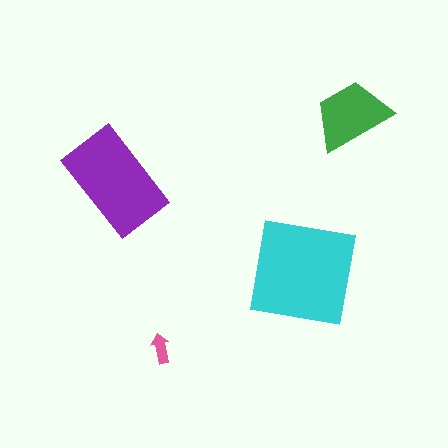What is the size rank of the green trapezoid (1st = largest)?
3rd.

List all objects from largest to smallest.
The cyan square, the purple rectangle, the green trapezoid, the pink arrow.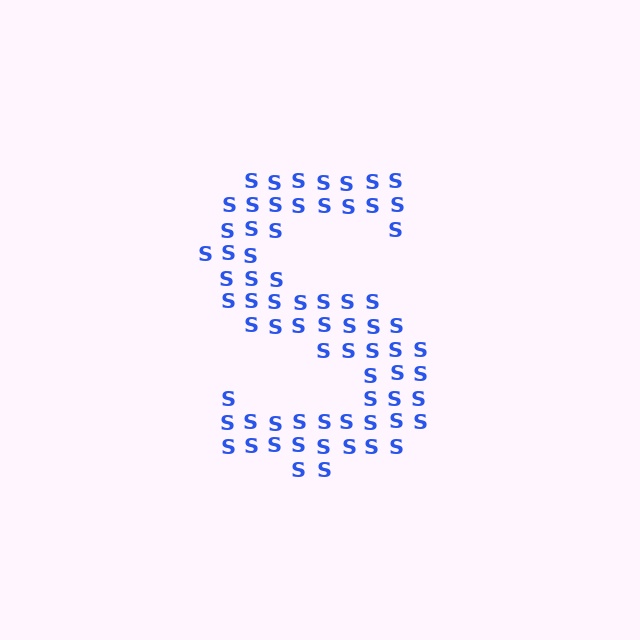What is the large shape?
The large shape is the letter S.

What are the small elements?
The small elements are letter S's.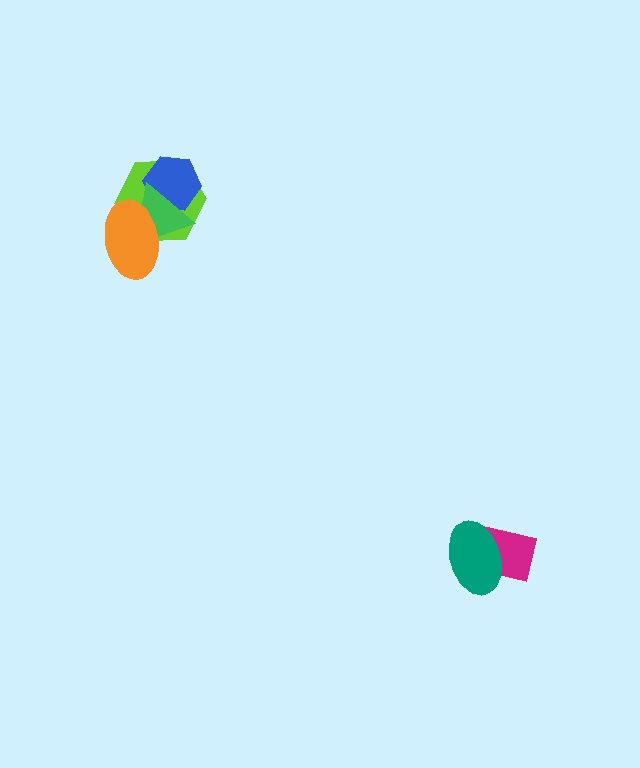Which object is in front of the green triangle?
The orange ellipse is in front of the green triangle.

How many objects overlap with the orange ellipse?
2 objects overlap with the orange ellipse.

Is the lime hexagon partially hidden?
Yes, it is partially covered by another shape.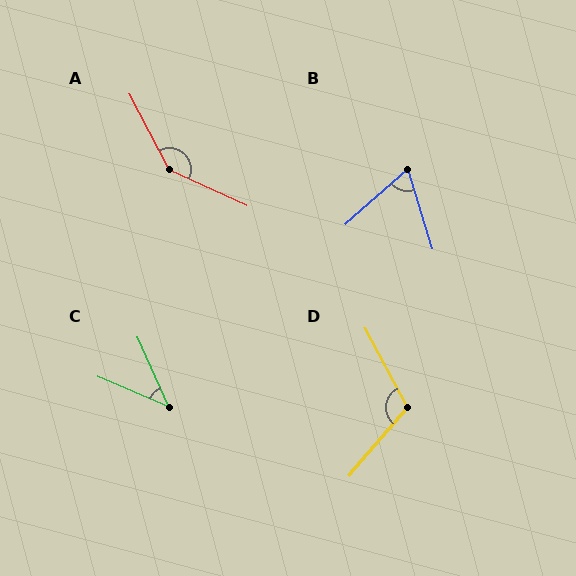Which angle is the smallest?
C, at approximately 43 degrees.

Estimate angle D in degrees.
Approximately 112 degrees.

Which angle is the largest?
A, at approximately 142 degrees.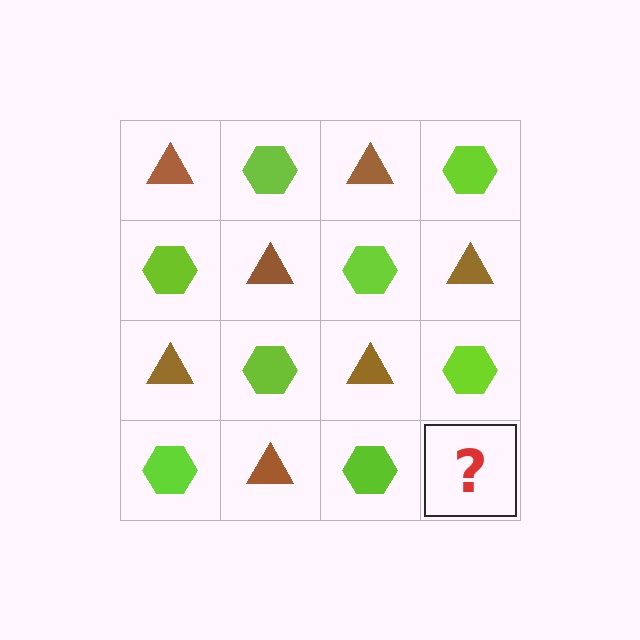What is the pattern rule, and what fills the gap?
The rule is that it alternates brown triangle and lime hexagon in a checkerboard pattern. The gap should be filled with a brown triangle.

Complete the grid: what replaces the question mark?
The question mark should be replaced with a brown triangle.